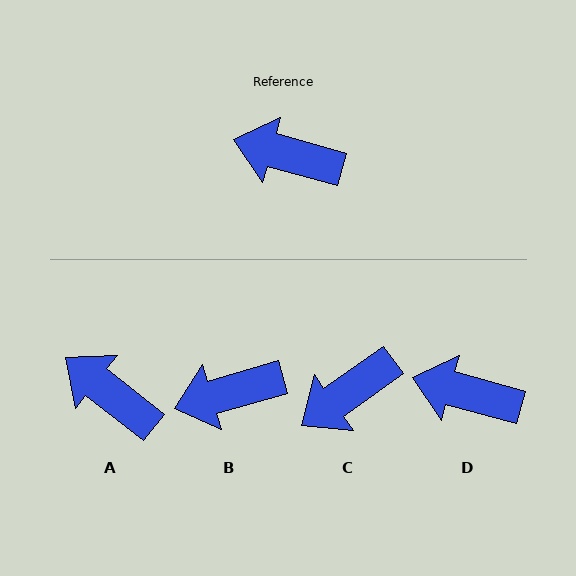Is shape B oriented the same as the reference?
No, it is off by about 31 degrees.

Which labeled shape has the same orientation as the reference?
D.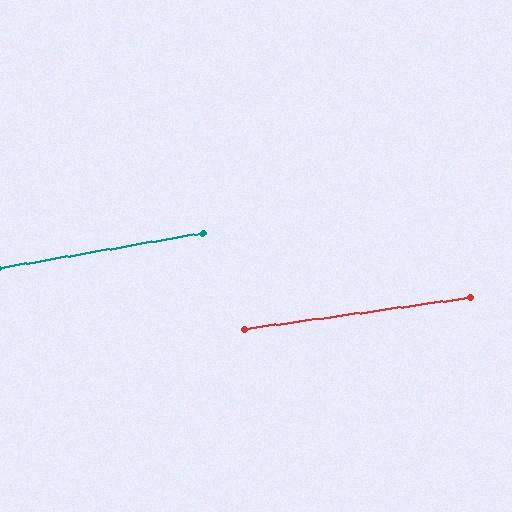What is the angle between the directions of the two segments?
Approximately 2 degrees.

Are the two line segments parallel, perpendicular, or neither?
Parallel — their directions differ by only 1.7°.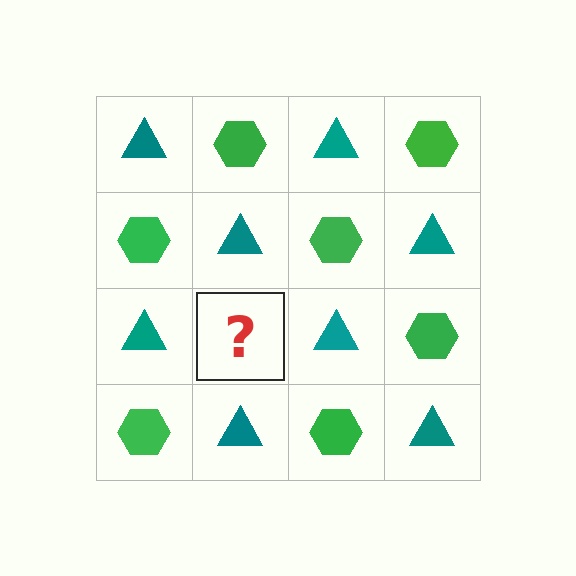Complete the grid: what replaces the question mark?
The question mark should be replaced with a green hexagon.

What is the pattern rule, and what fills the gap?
The rule is that it alternates teal triangle and green hexagon in a checkerboard pattern. The gap should be filled with a green hexagon.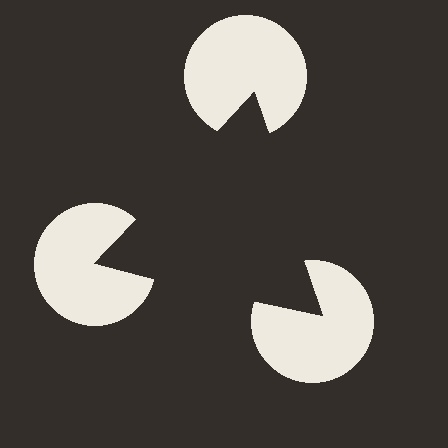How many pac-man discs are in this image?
There are 3 — one at each vertex of the illusory triangle.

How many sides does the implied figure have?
3 sides.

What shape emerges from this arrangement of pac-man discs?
An illusory triangle — its edges are inferred from the aligned wedge cuts in the pac-man discs, not physically drawn.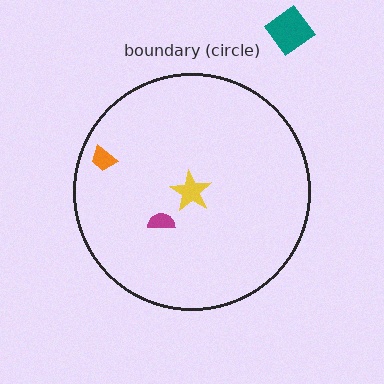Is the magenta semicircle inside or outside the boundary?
Inside.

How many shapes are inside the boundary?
3 inside, 1 outside.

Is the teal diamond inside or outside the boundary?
Outside.